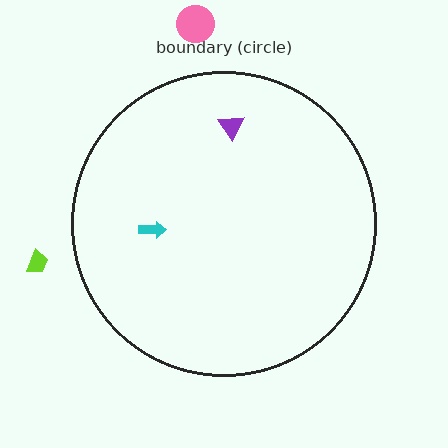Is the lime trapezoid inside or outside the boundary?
Outside.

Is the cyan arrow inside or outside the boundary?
Inside.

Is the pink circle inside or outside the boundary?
Outside.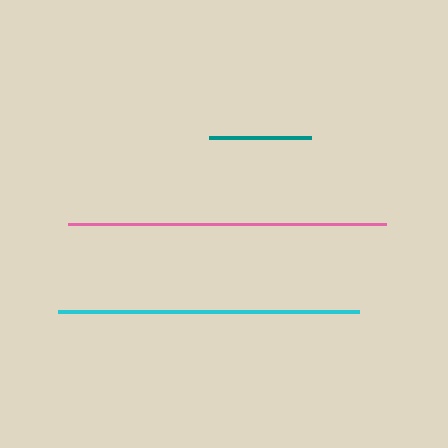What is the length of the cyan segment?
The cyan segment is approximately 300 pixels long.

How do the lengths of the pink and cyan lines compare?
The pink and cyan lines are approximately the same length.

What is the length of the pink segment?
The pink segment is approximately 318 pixels long.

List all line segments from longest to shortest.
From longest to shortest: pink, cyan, teal.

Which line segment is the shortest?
The teal line is the shortest at approximately 102 pixels.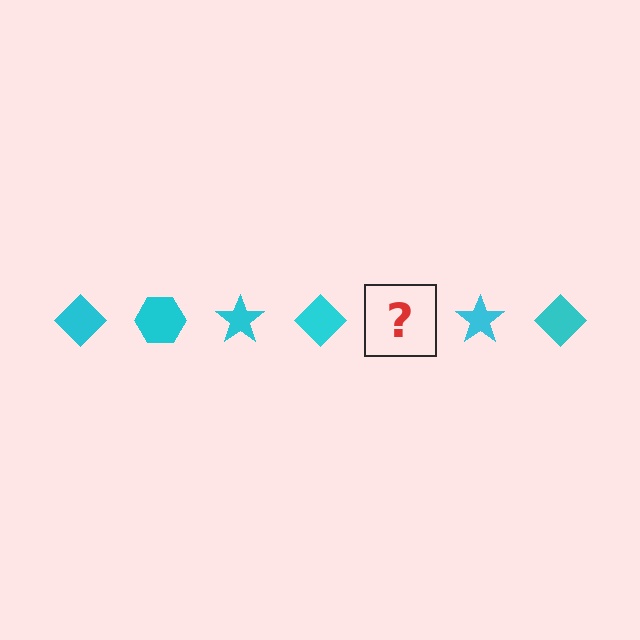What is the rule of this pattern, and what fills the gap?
The rule is that the pattern cycles through diamond, hexagon, star shapes in cyan. The gap should be filled with a cyan hexagon.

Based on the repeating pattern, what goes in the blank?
The blank should be a cyan hexagon.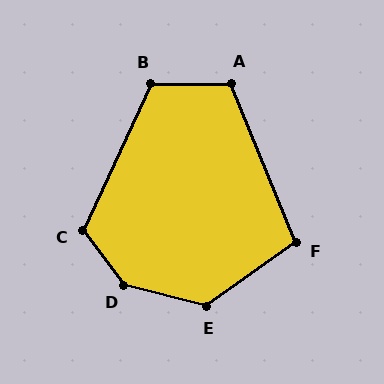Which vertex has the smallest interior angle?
F, at approximately 104 degrees.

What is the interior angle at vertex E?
Approximately 130 degrees (obtuse).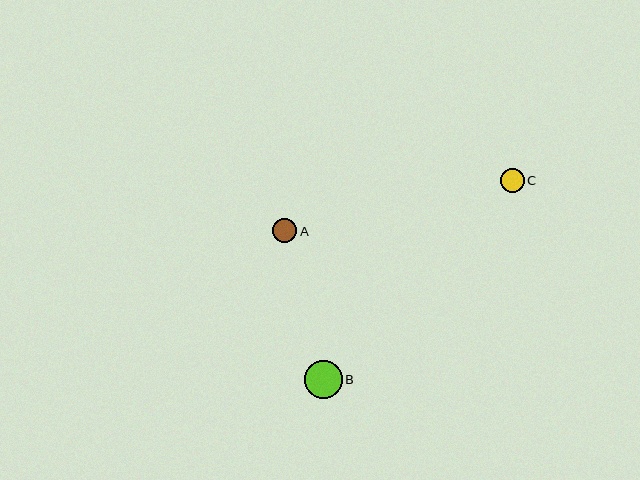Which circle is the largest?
Circle B is the largest with a size of approximately 38 pixels.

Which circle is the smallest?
Circle A is the smallest with a size of approximately 24 pixels.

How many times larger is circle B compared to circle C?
Circle B is approximately 1.6 times the size of circle C.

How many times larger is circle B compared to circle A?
Circle B is approximately 1.6 times the size of circle A.